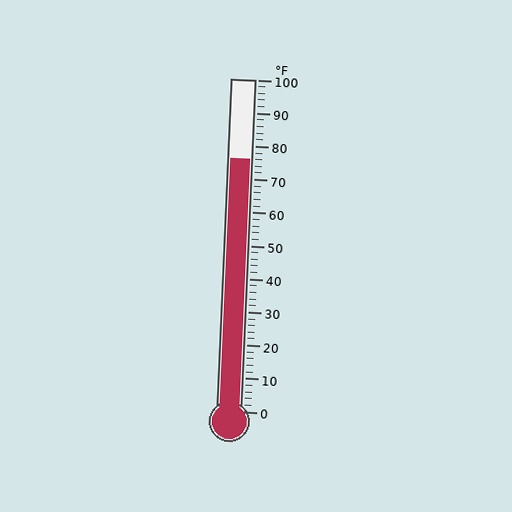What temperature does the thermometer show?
The thermometer shows approximately 76°F.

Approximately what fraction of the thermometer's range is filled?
The thermometer is filled to approximately 75% of its range.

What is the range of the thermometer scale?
The thermometer scale ranges from 0°F to 100°F.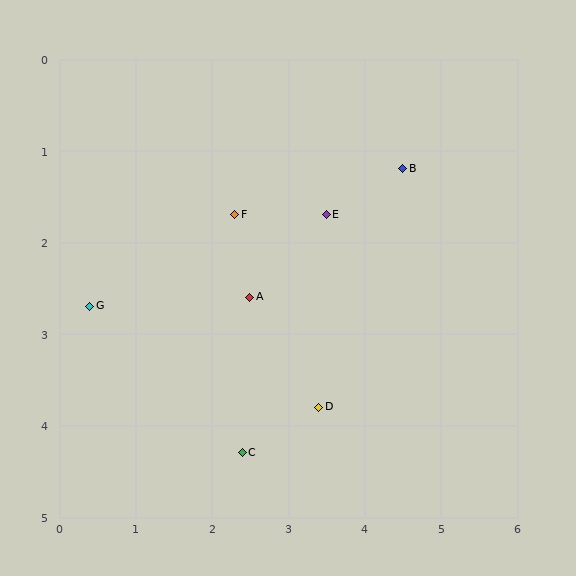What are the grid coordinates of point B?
Point B is at approximately (4.5, 1.2).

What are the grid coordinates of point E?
Point E is at approximately (3.5, 1.7).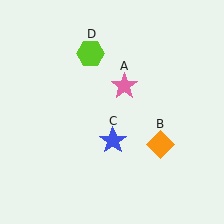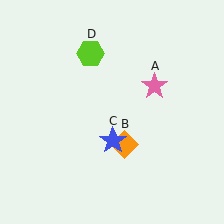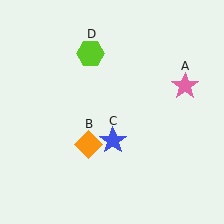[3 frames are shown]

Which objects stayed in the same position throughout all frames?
Blue star (object C) and lime hexagon (object D) remained stationary.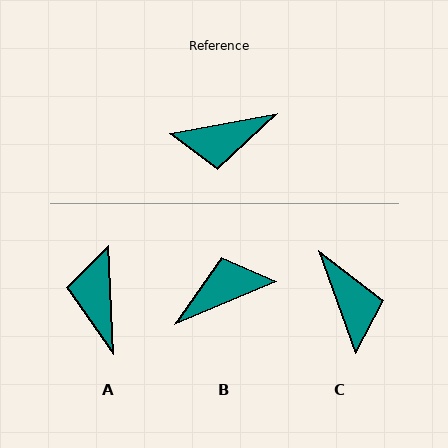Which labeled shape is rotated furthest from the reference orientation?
B, about 168 degrees away.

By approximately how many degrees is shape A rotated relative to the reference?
Approximately 98 degrees clockwise.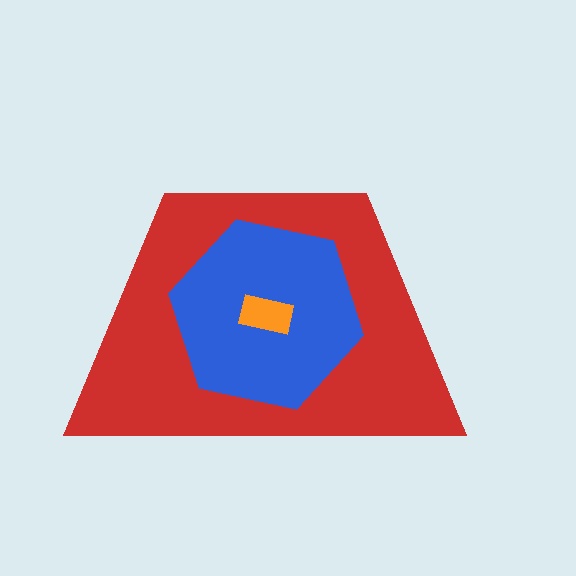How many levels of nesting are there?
3.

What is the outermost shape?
The red trapezoid.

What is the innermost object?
The orange rectangle.